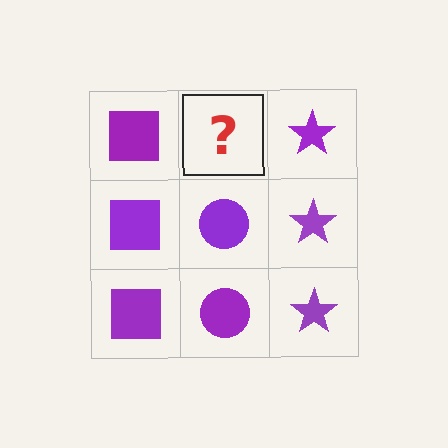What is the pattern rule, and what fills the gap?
The rule is that each column has a consistent shape. The gap should be filled with a purple circle.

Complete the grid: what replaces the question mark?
The question mark should be replaced with a purple circle.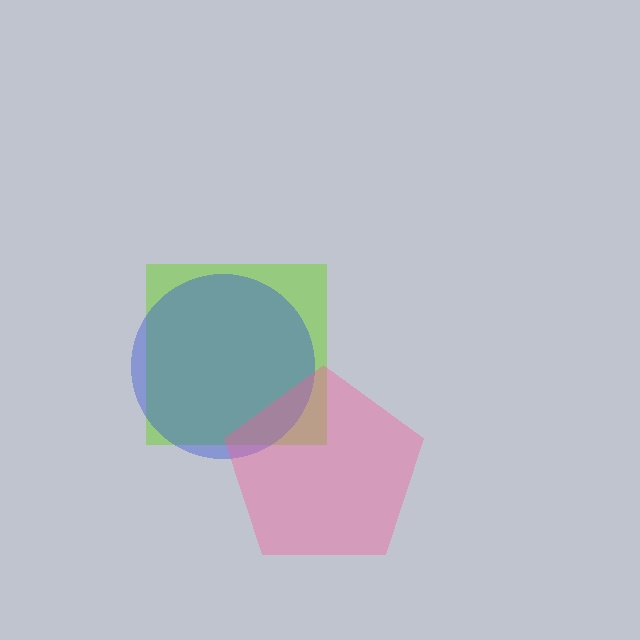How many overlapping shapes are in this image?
There are 3 overlapping shapes in the image.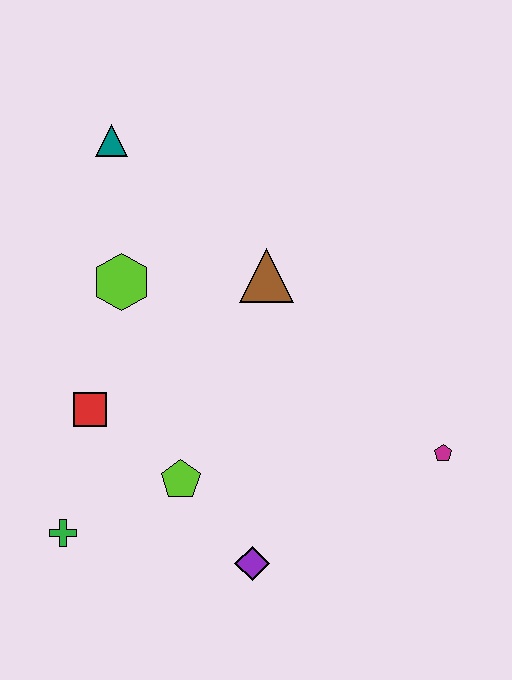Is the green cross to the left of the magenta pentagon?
Yes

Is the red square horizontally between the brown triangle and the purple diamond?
No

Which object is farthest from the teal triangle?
The magenta pentagon is farthest from the teal triangle.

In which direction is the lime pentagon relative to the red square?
The lime pentagon is to the right of the red square.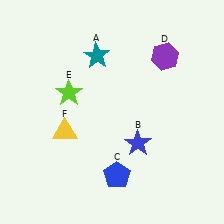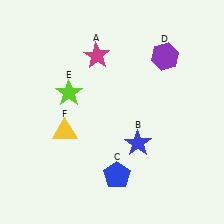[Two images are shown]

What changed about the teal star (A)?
In Image 1, A is teal. In Image 2, it changed to magenta.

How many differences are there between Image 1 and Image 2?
There is 1 difference between the two images.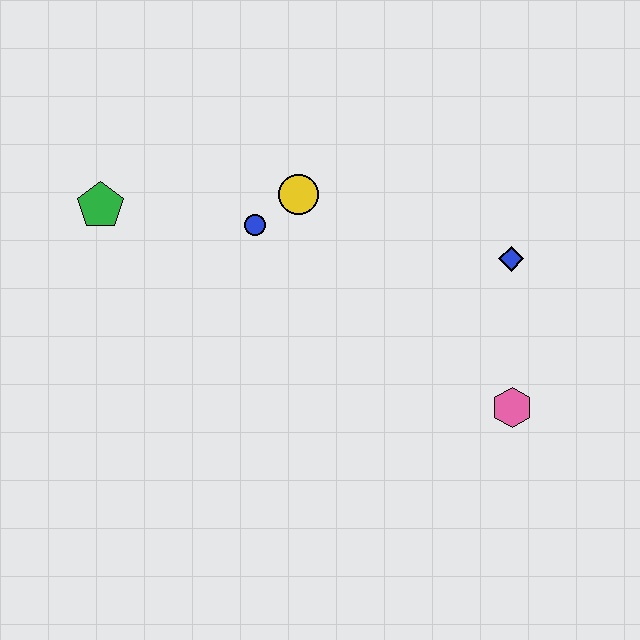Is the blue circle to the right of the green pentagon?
Yes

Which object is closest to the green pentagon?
The blue circle is closest to the green pentagon.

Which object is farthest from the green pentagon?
The pink hexagon is farthest from the green pentagon.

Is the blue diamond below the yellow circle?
Yes